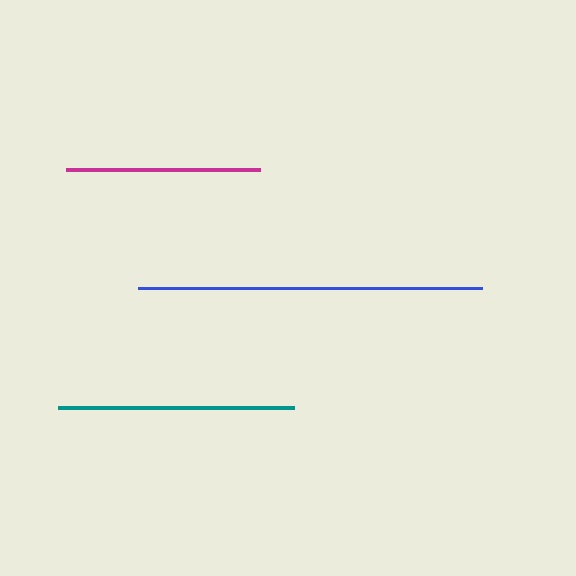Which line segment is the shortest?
The magenta line is the shortest at approximately 194 pixels.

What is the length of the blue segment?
The blue segment is approximately 344 pixels long.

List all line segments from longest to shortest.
From longest to shortest: blue, teal, magenta.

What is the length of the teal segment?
The teal segment is approximately 236 pixels long.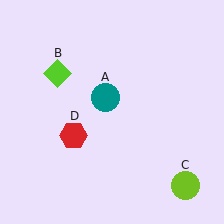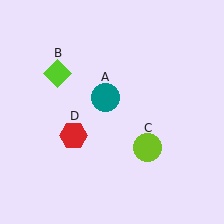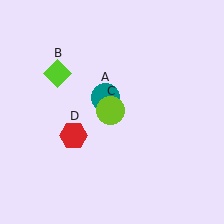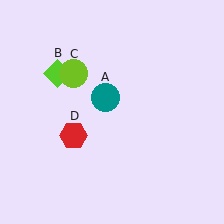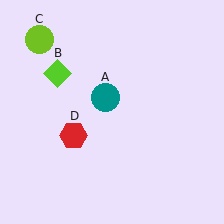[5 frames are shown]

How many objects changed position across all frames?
1 object changed position: lime circle (object C).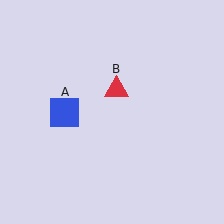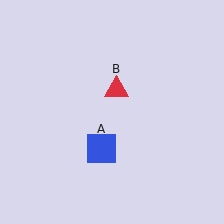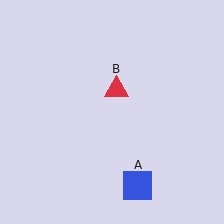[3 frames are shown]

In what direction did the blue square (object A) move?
The blue square (object A) moved down and to the right.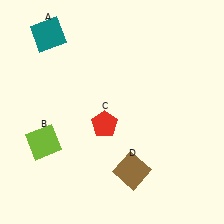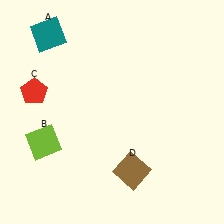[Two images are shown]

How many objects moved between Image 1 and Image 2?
1 object moved between the two images.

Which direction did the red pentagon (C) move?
The red pentagon (C) moved left.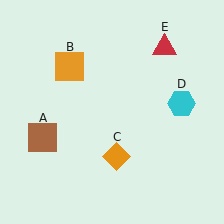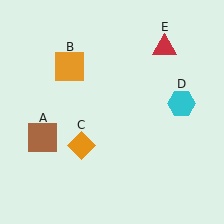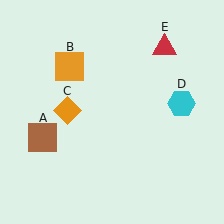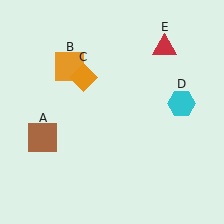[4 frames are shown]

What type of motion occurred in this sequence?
The orange diamond (object C) rotated clockwise around the center of the scene.